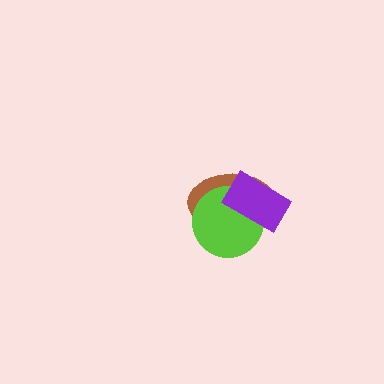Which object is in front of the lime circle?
The purple rectangle is in front of the lime circle.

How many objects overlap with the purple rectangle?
2 objects overlap with the purple rectangle.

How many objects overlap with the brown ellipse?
2 objects overlap with the brown ellipse.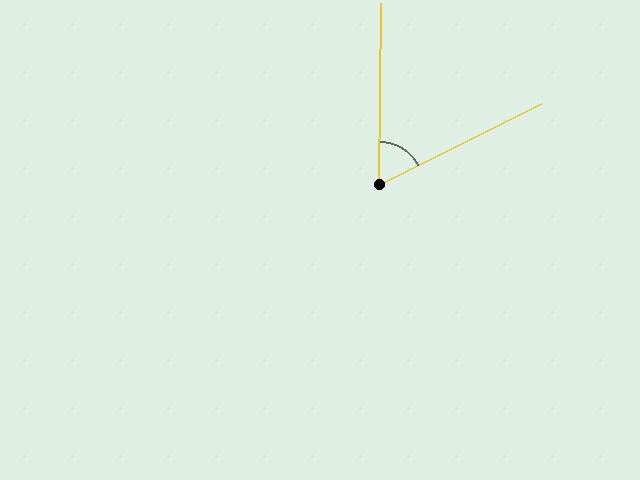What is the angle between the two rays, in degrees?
Approximately 63 degrees.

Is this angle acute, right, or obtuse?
It is acute.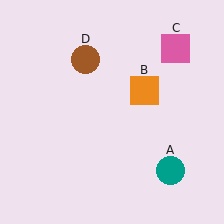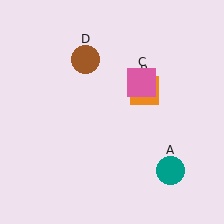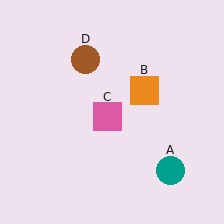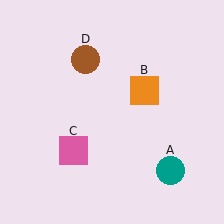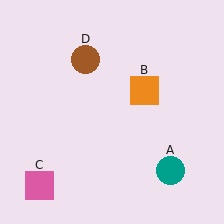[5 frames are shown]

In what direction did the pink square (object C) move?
The pink square (object C) moved down and to the left.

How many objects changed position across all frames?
1 object changed position: pink square (object C).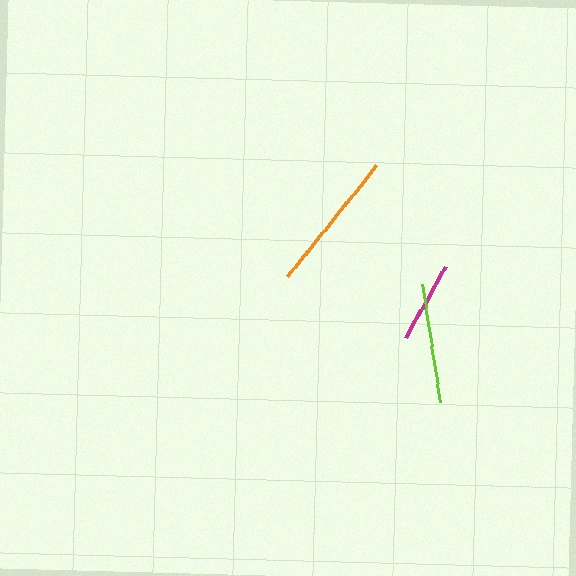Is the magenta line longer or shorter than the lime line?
The lime line is longer than the magenta line.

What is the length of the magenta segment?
The magenta segment is approximately 82 pixels long.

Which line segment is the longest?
The orange line is the longest at approximately 142 pixels.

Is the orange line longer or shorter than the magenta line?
The orange line is longer than the magenta line.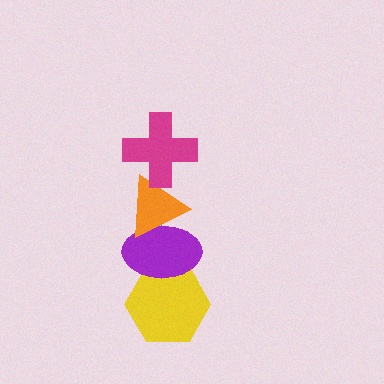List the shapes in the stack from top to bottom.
From top to bottom: the magenta cross, the orange triangle, the purple ellipse, the yellow hexagon.